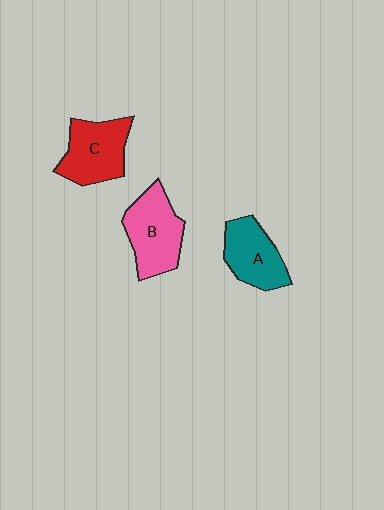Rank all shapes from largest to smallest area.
From largest to smallest: B (pink), C (red), A (teal).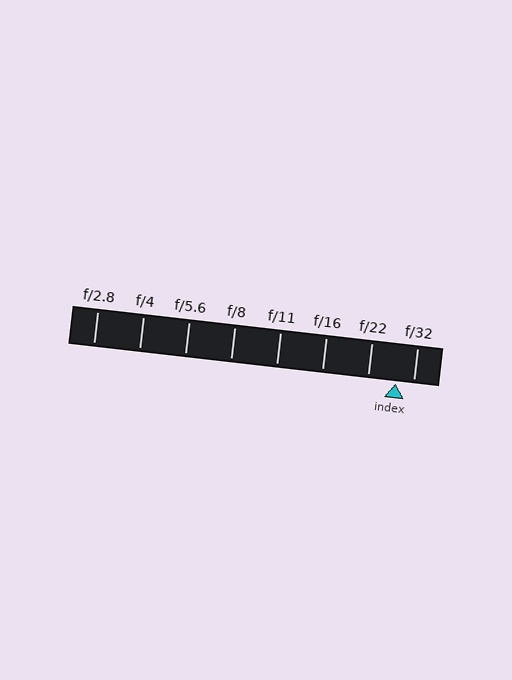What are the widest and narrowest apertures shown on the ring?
The widest aperture shown is f/2.8 and the narrowest is f/32.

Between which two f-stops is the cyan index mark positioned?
The index mark is between f/22 and f/32.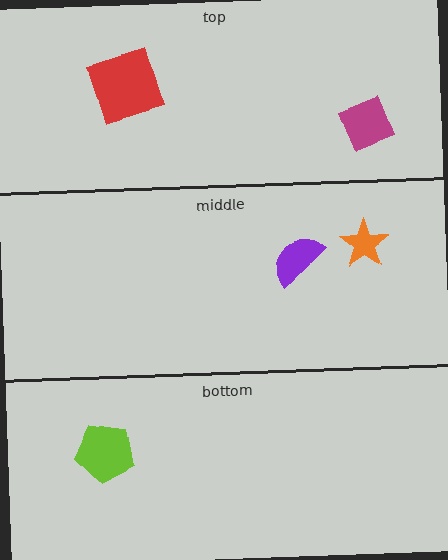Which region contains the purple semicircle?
The middle region.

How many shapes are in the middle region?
2.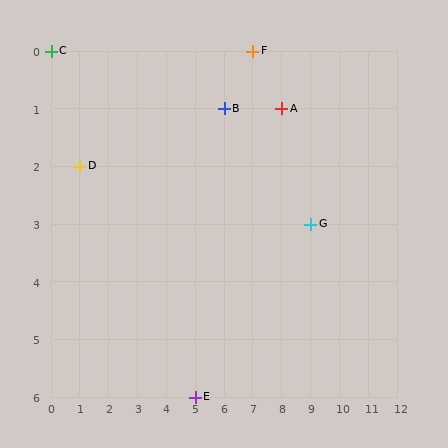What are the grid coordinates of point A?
Point A is at grid coordinates (8, 1).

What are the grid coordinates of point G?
Point G is at grid coordinates (9, 3).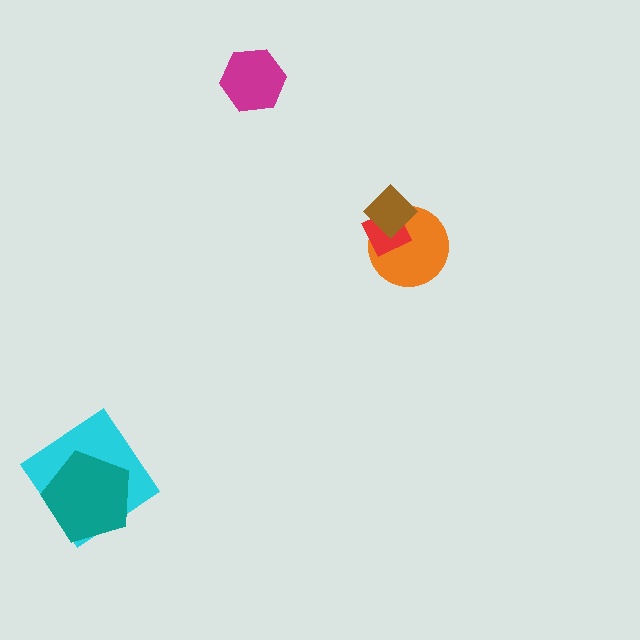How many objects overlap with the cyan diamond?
1 object overlaps with the cyan diamond.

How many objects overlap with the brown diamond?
2 objects overlap with the brown diamond.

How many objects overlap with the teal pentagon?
1 object overlaps with the teal pentagon.